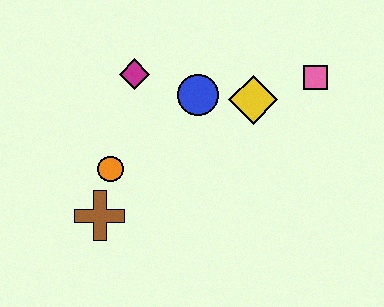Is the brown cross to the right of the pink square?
No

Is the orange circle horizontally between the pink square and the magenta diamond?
No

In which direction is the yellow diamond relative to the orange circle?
The yellow diamond is to the right of the orange circle.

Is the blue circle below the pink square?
Yes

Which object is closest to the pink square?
The yellow diamond is closest to the pink square.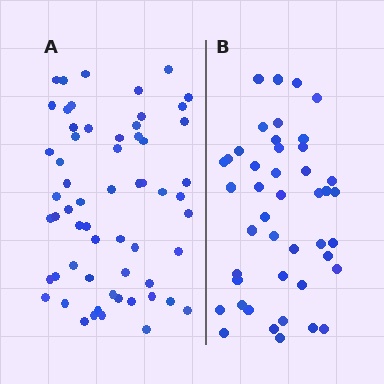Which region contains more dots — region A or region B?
Region A (the left region) has more dots.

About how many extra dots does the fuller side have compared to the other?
Region A has approximately 15 more dots than region B.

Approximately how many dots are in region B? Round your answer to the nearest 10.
About 40 dots. (The exact count is 44, which rounds to 40.)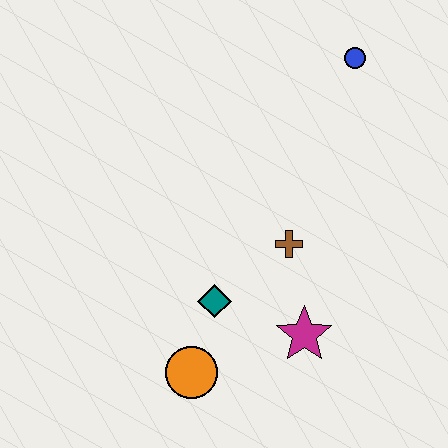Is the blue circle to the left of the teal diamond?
No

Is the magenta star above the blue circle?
No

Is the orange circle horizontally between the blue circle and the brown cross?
No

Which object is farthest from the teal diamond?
The blue circle is farthest from the teal diamond.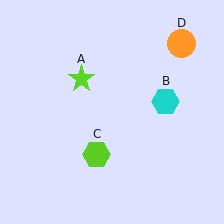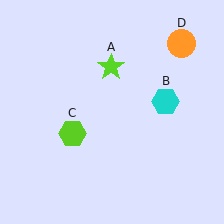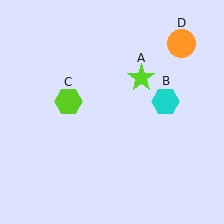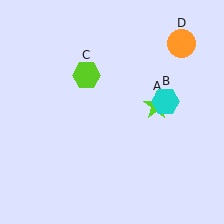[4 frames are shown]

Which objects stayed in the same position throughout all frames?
Cyan hexagon (object B) and orange circle (object D) remained stationary.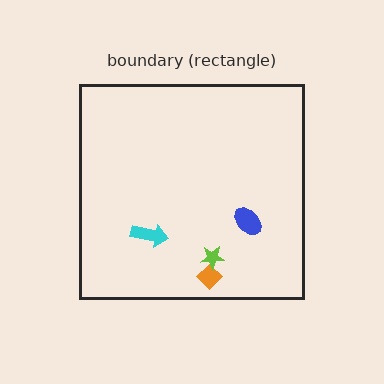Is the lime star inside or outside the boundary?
Inside.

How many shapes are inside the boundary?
4 inside, 0 outside.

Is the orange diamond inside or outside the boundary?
Inside.